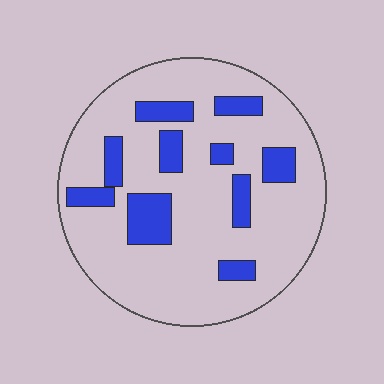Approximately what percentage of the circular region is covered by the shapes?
Approximately 20%.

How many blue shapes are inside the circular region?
10.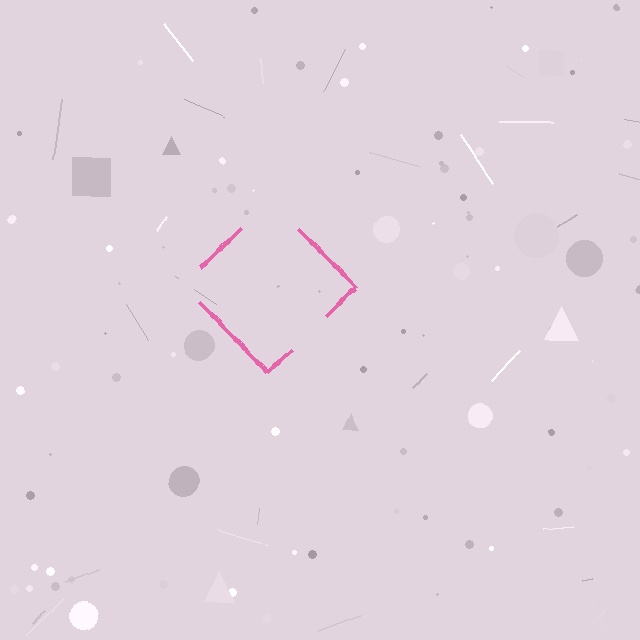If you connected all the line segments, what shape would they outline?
They would outline a diamond.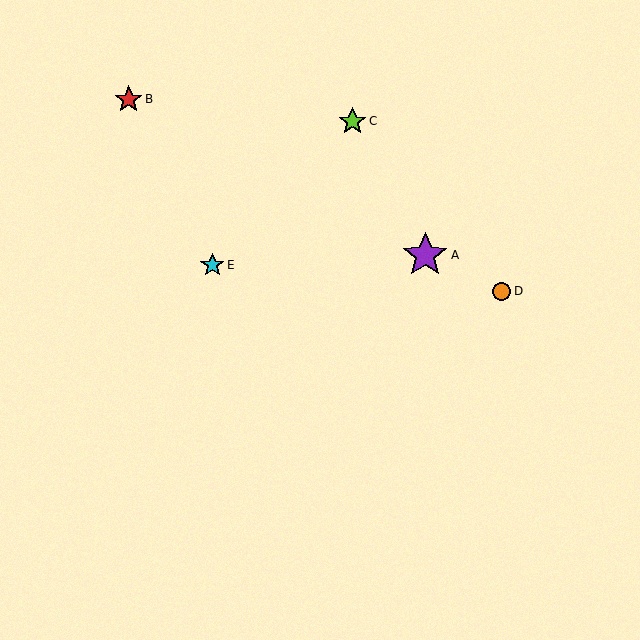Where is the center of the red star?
The center of the red star is at (129, 99).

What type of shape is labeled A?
Shape A is a purple star.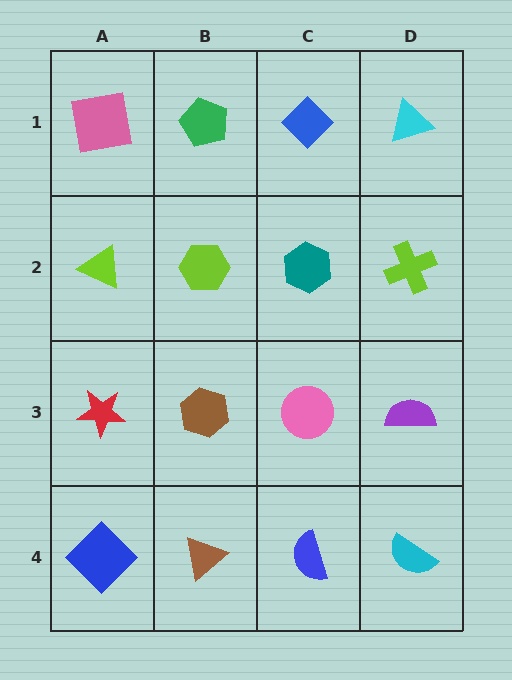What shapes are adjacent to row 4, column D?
A purple semicircle (row 3, column D), a blue semicircle (row 4, column C).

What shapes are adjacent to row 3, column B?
A lime hexagon (row 2, column B), a brown triangle (row 4, column B), a red star (row 3, column A), a pink circle (row 3, column C).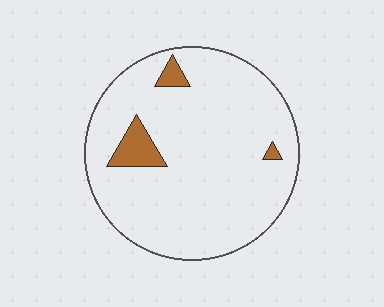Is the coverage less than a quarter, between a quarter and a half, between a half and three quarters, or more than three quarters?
Less than a quarter.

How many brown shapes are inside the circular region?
3.